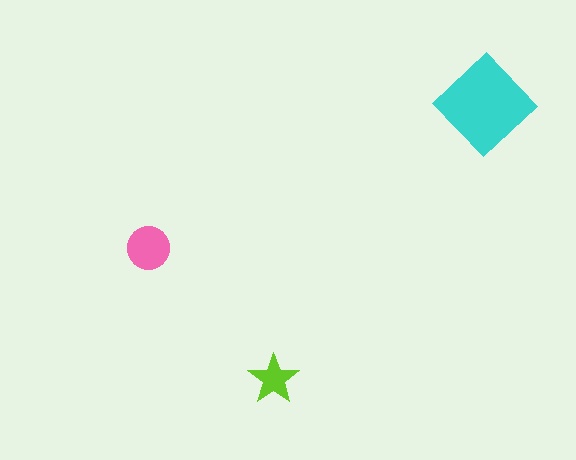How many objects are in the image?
There are 3 objects in the image.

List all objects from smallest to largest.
The lime star, the pink circle, the cyan diamond.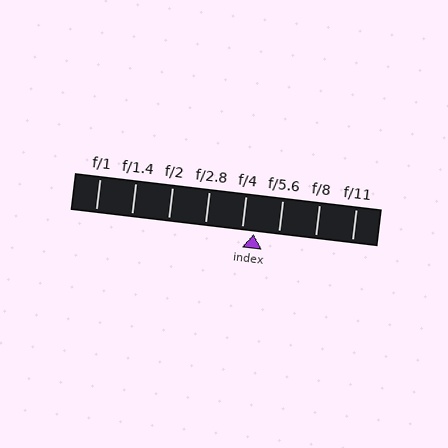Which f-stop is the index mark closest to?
The index mark is closest to f/4.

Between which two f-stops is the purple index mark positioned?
The index mark is between f/4 and f/5.6.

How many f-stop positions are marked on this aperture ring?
There are 8 f-stop positions marked.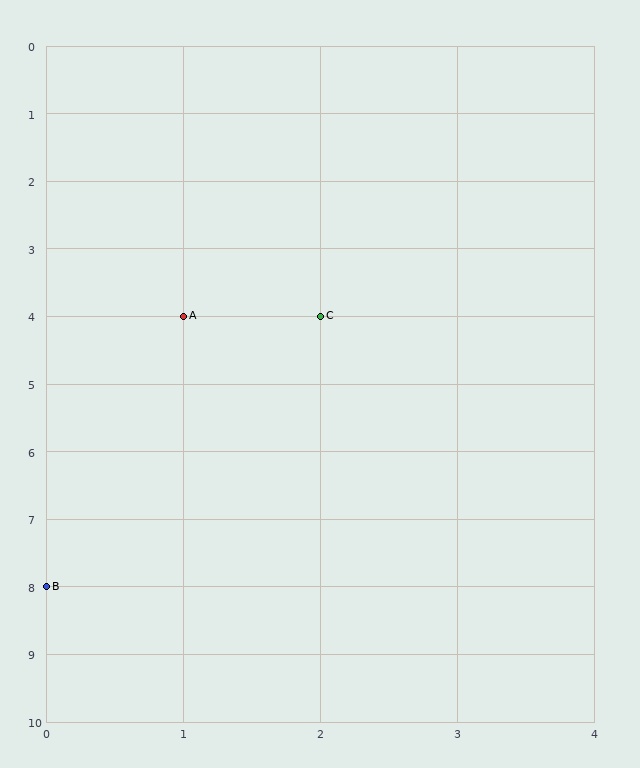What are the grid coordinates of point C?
Point C is at grid coordinates (2, 4).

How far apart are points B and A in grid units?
Points B and A are 1 column and 4 rows apart (about 4.1 grid units diagonally).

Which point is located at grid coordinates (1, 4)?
Point A is at (1, 4).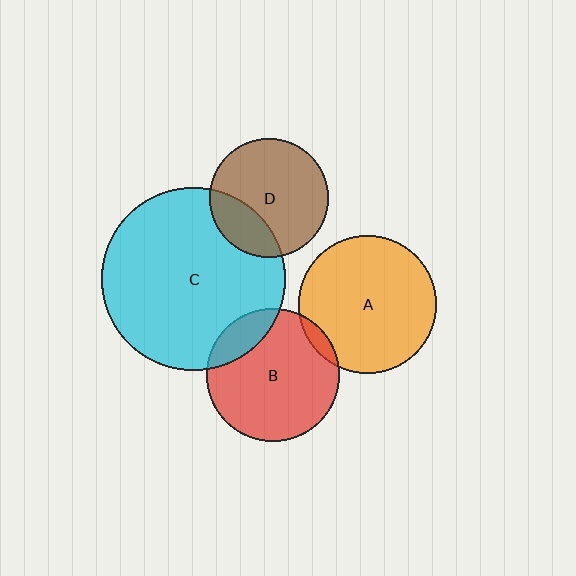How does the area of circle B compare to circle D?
Approximately 1.3 times.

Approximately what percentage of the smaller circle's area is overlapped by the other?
Approximately 15%.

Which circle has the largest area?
Circle C (cyan).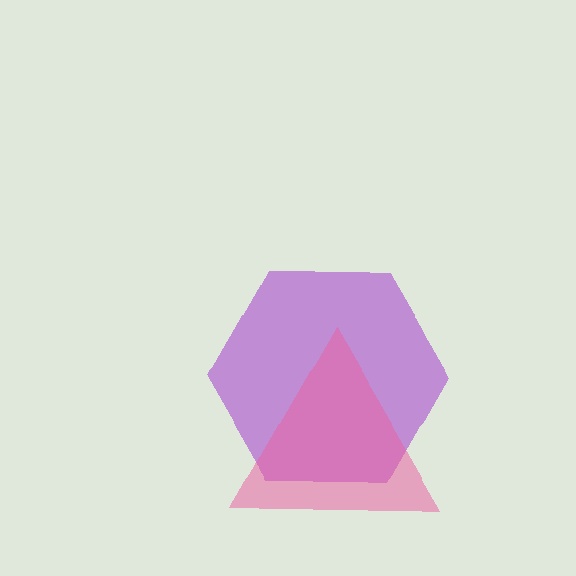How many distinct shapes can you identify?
There are 2 distinct shapes: a purple hexagon, a pink triangle.